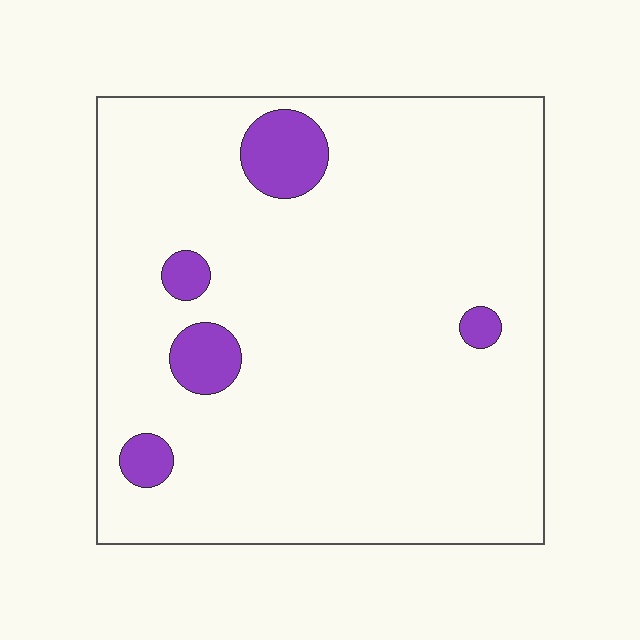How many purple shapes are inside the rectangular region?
5.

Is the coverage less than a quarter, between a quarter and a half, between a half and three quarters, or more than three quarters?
Less than a quarter.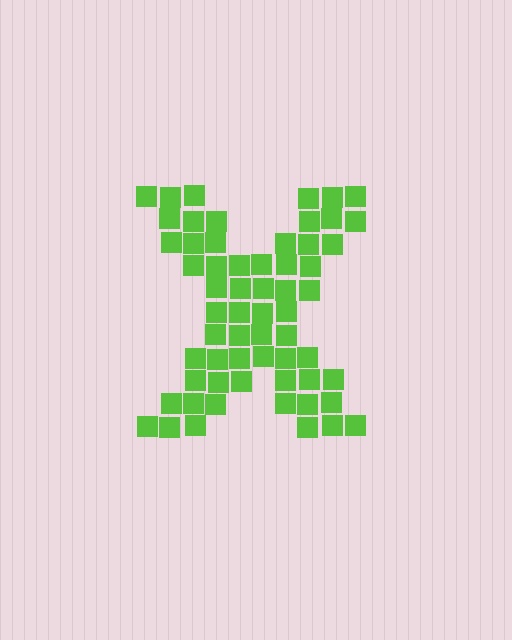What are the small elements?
The small elements are squares.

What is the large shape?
The large shape is the letter X.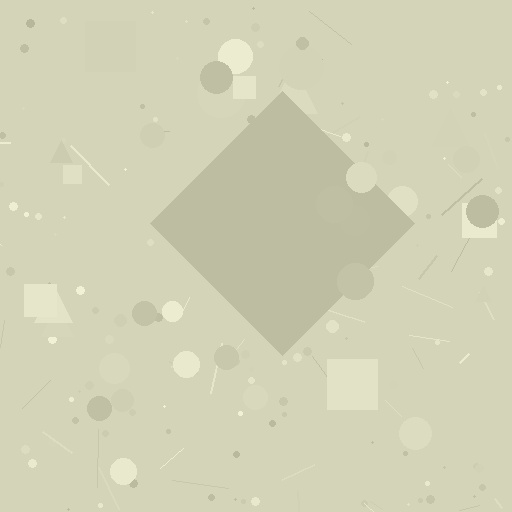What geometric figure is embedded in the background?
A diamond is embedded in the background.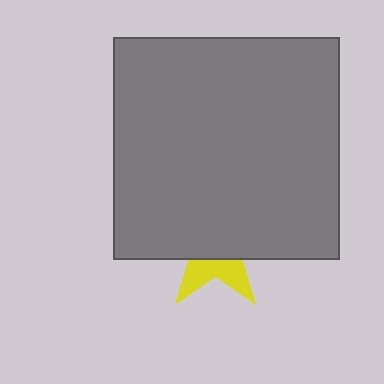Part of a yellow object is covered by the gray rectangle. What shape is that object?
It is a star.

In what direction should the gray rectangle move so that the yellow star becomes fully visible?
The gray rectangle should move up. That is the shortest direction to clear the overlap and leave the yellow star fully visible.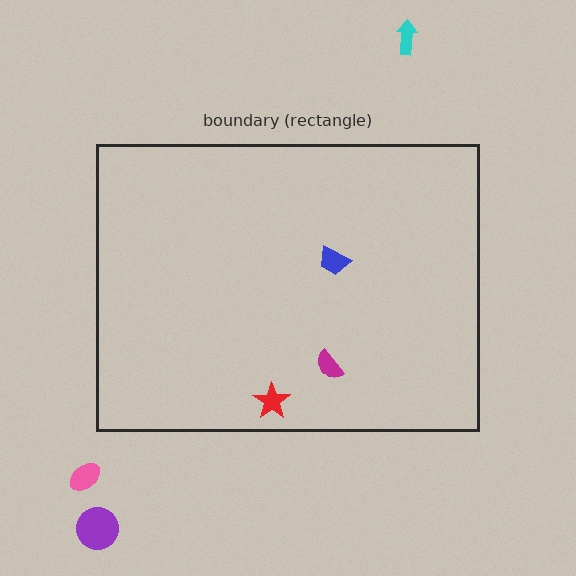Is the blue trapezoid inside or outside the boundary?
Inside.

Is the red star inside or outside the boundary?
Inside.